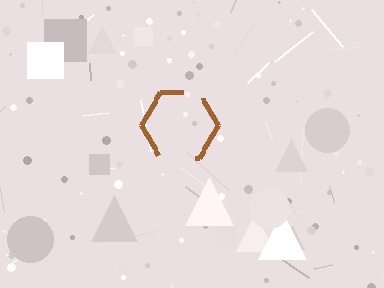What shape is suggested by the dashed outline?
The dashed outline suggests a hexagon.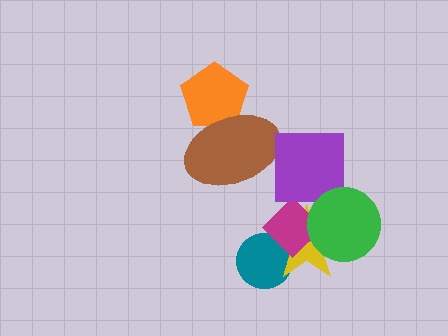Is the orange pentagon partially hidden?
Yes, it is partially covered by another shape.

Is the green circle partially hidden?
No, no other shape covers it.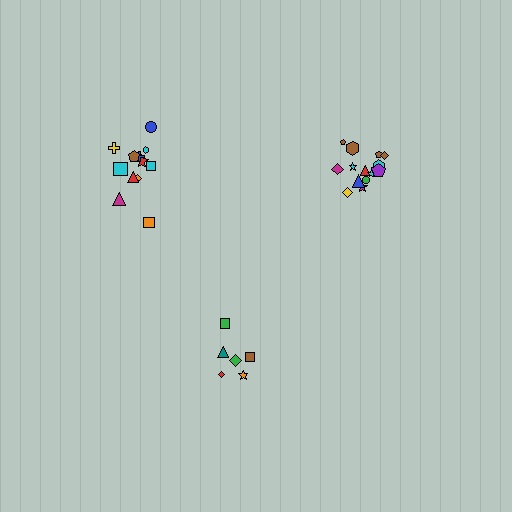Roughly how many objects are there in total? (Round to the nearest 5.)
Roughly 35 objects in total.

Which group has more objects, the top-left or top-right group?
The top-right group.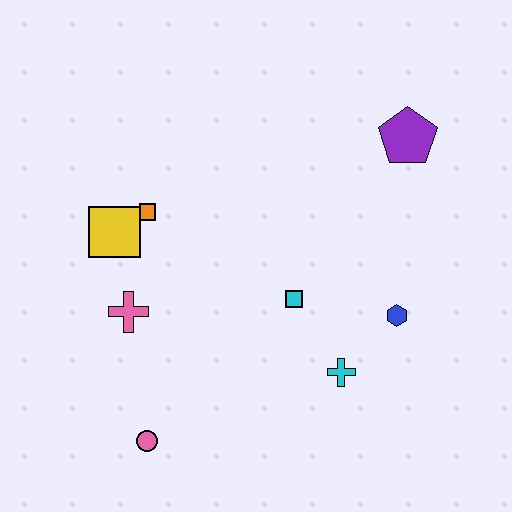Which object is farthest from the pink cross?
The purple pentagon is farthest from the pink cross.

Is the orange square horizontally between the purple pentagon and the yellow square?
Yes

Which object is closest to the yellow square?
The orange square is closest to the yellow square.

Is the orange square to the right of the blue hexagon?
No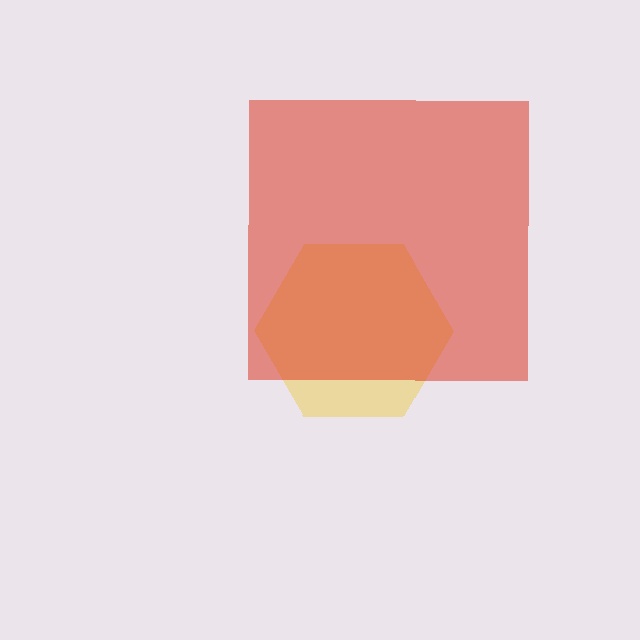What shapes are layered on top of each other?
The layered shapes are: a yellow hexagon, a red square.